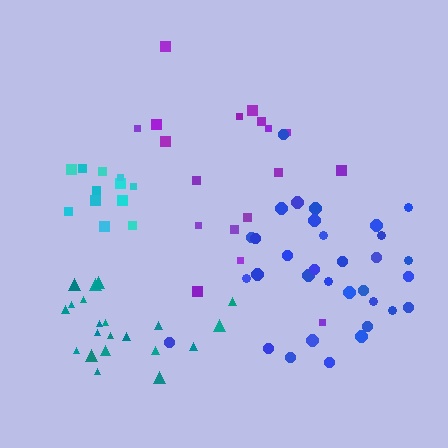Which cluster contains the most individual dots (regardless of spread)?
Blue (33).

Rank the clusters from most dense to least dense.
cyan, teal, blue, purple.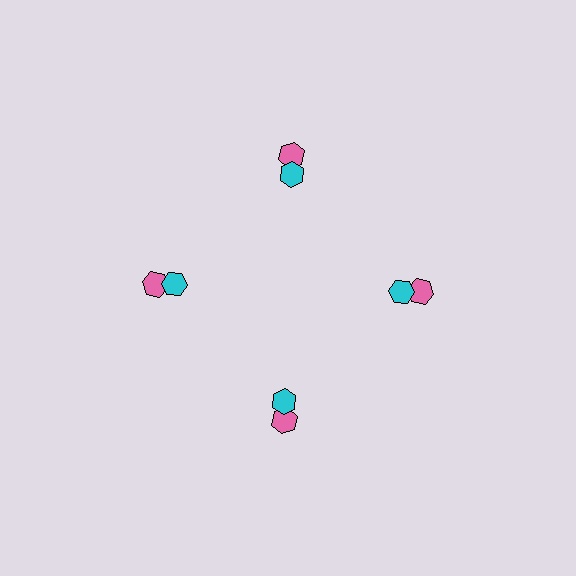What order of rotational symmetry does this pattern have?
This pattern has 4-fold rotational symmetry.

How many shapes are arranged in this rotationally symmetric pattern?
There are 8 shapes, arranged in 4 groups of 2.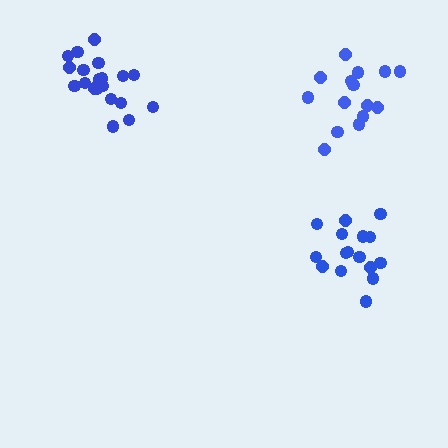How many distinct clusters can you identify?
There are 3 distinct clusters.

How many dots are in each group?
Group 1: 20 dots, Group 2: 16 dots, Group 3: 15 dots (51 total).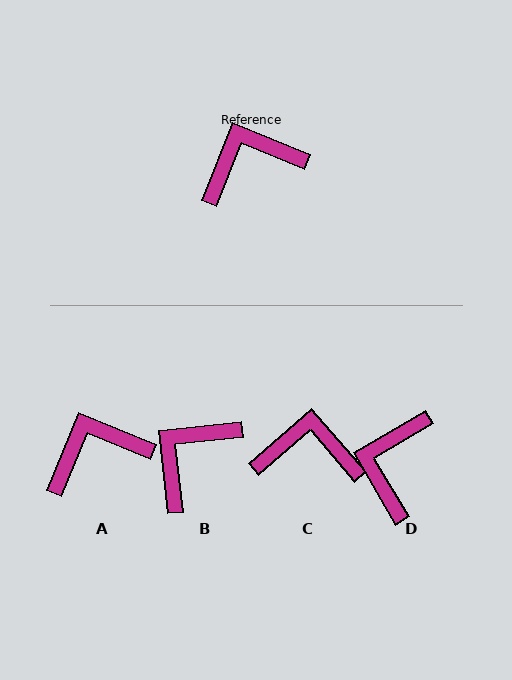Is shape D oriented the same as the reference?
No, it is off by about 52 degrees.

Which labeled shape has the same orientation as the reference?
A.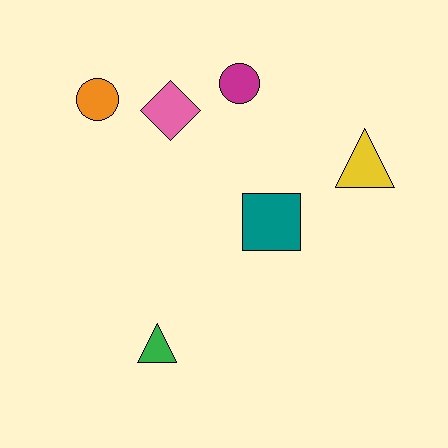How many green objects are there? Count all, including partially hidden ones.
There is 1 green object.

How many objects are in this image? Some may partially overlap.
There are 6 objects.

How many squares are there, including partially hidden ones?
There is 1 square.